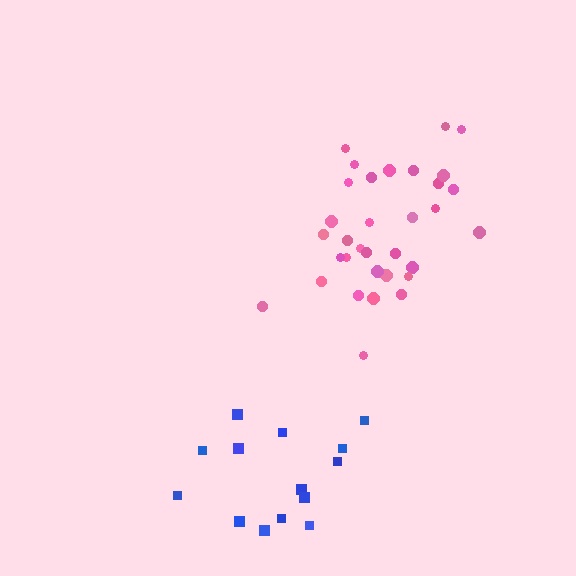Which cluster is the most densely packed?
Pink.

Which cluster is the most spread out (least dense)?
Blue.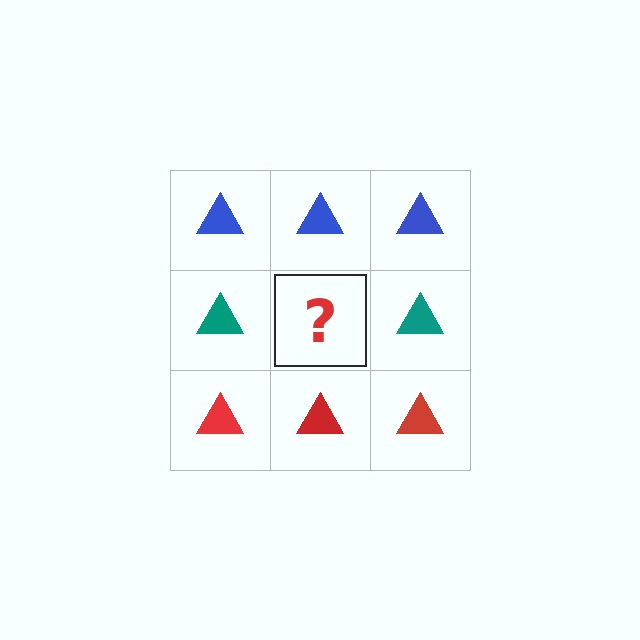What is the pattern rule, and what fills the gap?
The rule is that each row has a consistent color. The gap should be filled with a teal triangle.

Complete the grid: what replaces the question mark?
The question mark should be replaced with a teal triangle.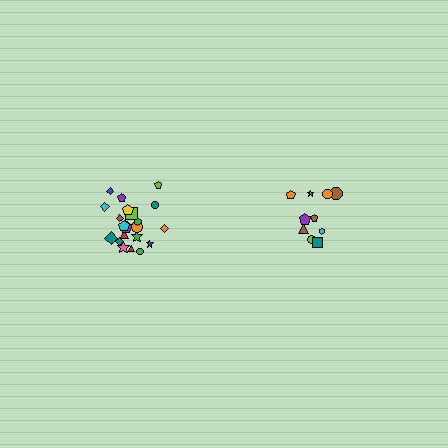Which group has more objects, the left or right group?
The left group.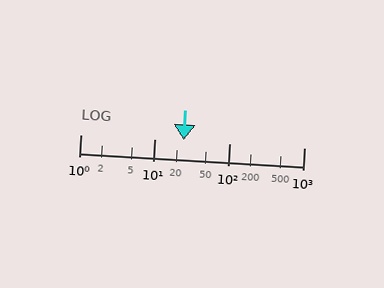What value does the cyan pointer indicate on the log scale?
The pointer indicates approximately 24.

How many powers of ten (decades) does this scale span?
The scale spans 3 decades, from 1 to 1000.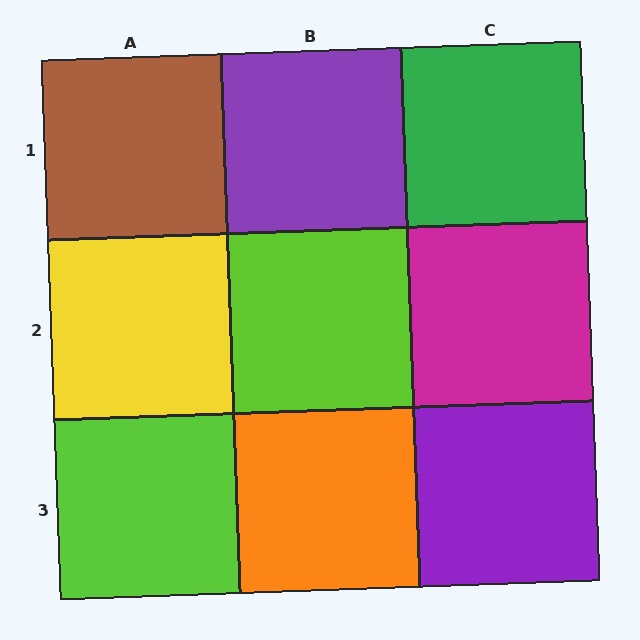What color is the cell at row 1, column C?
Green.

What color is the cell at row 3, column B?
Orange.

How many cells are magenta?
1 cell is magenta.